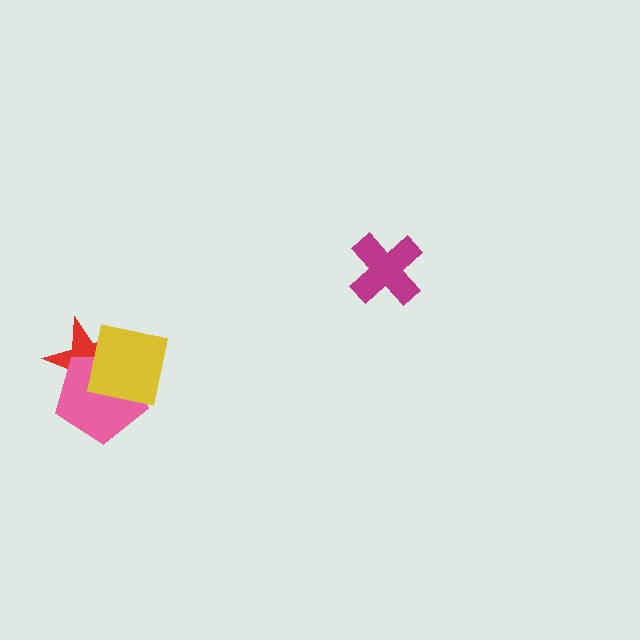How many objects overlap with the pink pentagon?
2 objects overlap with the pink pentagon.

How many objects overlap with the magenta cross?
0 objects overlap with the magenta cross.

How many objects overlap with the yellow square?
2 objects overlap with the yellow square.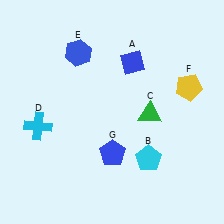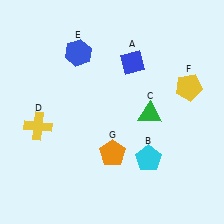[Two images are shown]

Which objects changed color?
D changed from cyan to yellow. G changed from blue to orange.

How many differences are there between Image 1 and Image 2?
There are 2 differences between the two images.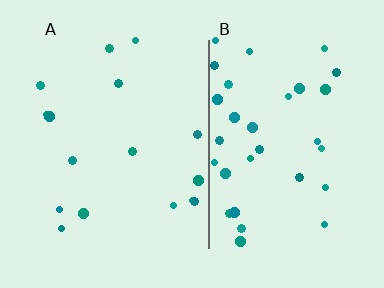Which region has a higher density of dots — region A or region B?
B (the right).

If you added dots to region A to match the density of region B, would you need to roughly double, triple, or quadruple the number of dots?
Approximately double.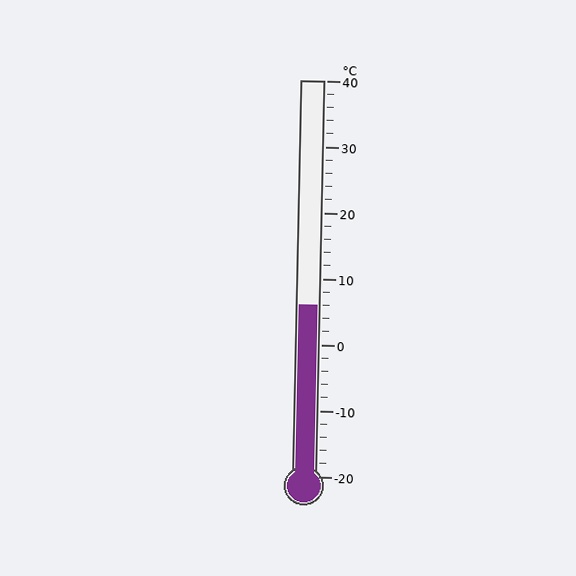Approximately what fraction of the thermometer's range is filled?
The thermometer is filled to approximately 45% of its range.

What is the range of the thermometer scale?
The thermometer scale ranges from -20°C to 40°C.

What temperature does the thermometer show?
The thermometer shows approximately 6°C.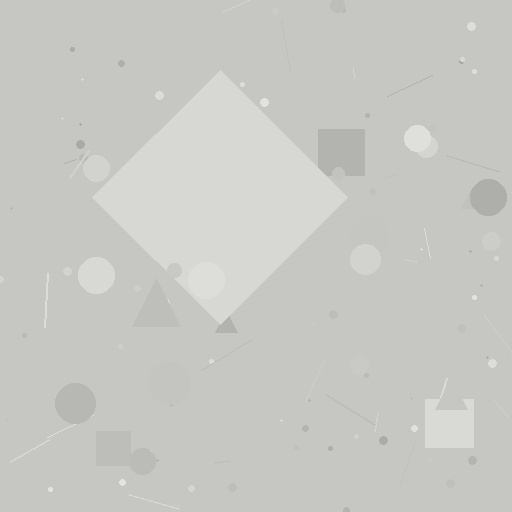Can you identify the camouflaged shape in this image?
The camouflaged shape is a diamond.